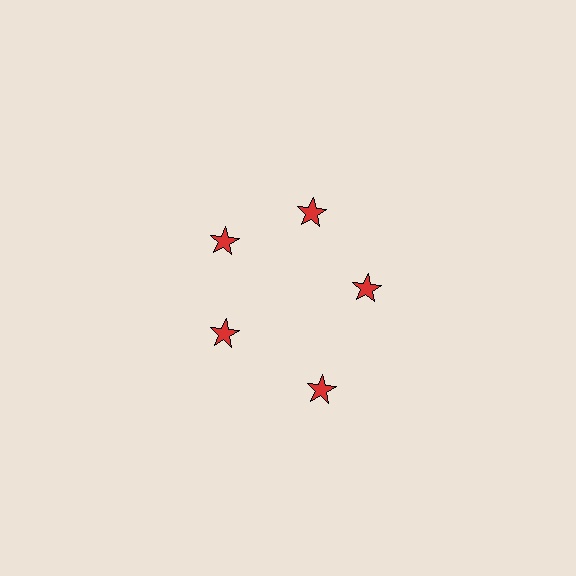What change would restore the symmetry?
The symmetry would be restored by moving it inward, back onto the ring so that all 5 stars sit at equal angles and equal distance from the center.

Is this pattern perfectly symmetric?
No. The 5 red stars are arranged in a ring, but one element near the 5 o'clock position is pushed outward from the center, breaking the 5-fold rotational symmetry.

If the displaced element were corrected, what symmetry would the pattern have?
It would have 5-fold rotational symmetry — the pattern would map onto itself every 72 degrees.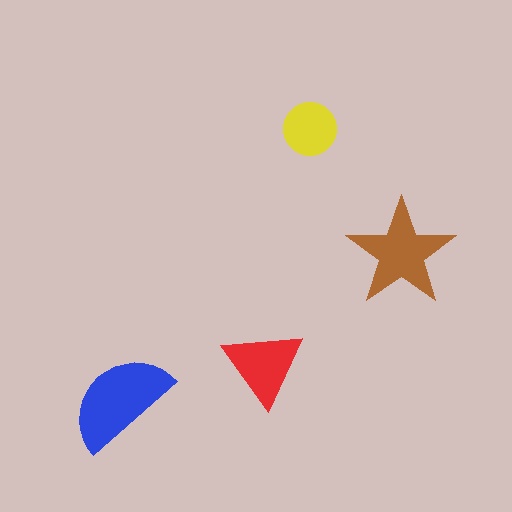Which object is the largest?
The blue semicircle.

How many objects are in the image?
There are 4 objects in the image.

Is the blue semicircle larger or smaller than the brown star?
Larger.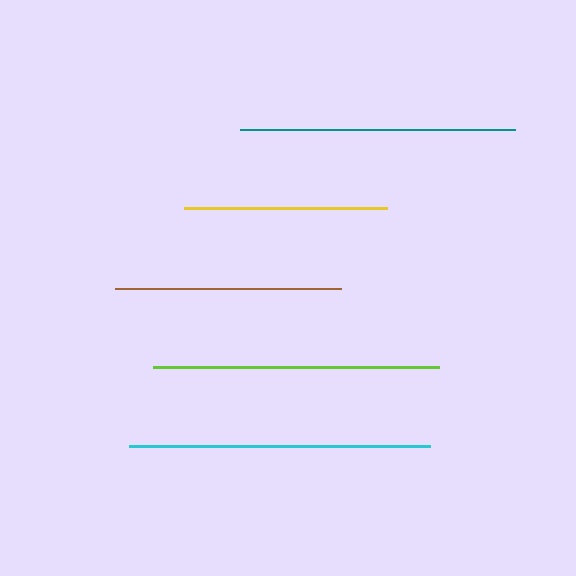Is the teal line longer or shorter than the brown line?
The teal line is longer than the brown line.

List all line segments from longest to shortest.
From longest to shortest: cyan, lime, teal, brown, yellow.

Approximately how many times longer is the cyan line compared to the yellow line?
The cyan line is approximately 1.5 times the length of the yellow line.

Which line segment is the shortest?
The yellow line is the shortest at approximately 203 pixels.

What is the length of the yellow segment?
The yellow segment is approximately 203 pixels long.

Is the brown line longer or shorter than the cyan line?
The cyan line is longer than the brown line.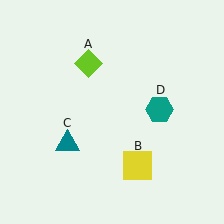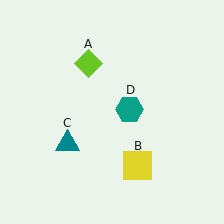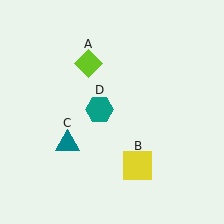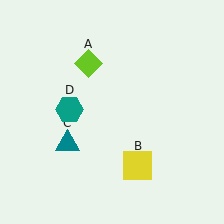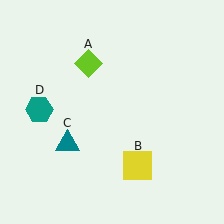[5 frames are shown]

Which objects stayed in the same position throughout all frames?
Lime diamond (object A) and yellow square (object B) and teal triangle (object C) remained stationary.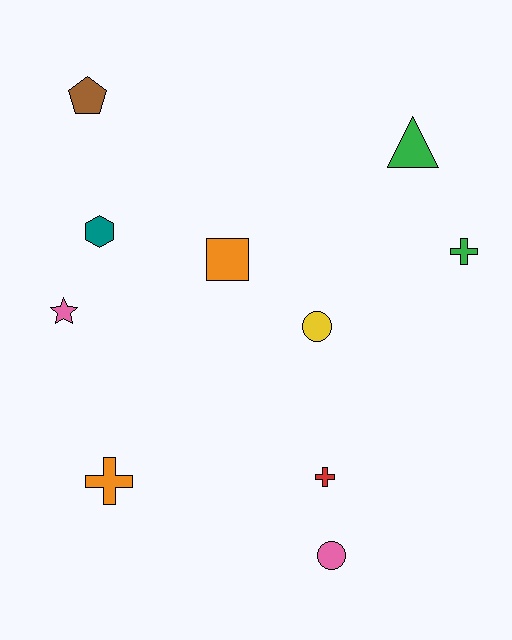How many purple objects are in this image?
There are no purple objects.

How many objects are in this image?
There are 10 objects.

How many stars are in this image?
There is 1 star.